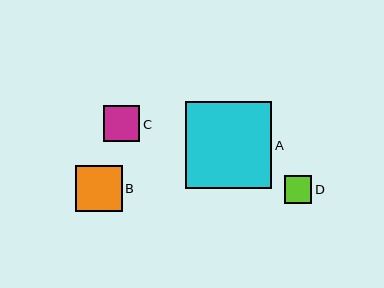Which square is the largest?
Square A is the largest with a size of approximately 87 pixels.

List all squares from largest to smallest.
From largest to smallest: A, B, C, D.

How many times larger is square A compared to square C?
Square A is approximately 2.4 times the size of square C.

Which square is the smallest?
Square D is the smallest with a size of approximately 28 pixels.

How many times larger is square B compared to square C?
Square B is approximately 1.3 times the size of square C.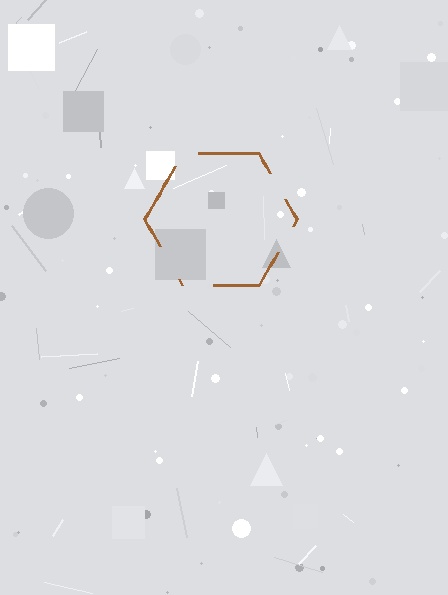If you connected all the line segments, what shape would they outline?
They would outline a hexagon.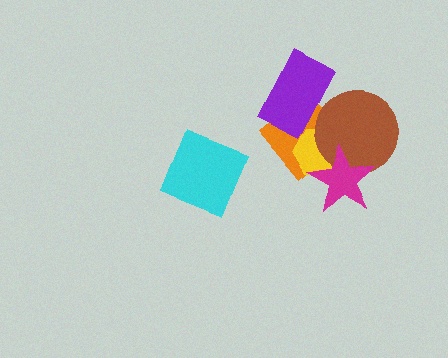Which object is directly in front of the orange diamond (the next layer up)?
The purple rectangle is directly in front of the orange diamond.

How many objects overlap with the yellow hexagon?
3 objects overlap with the yellow hexagon.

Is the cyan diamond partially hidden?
No, no other shape covers it.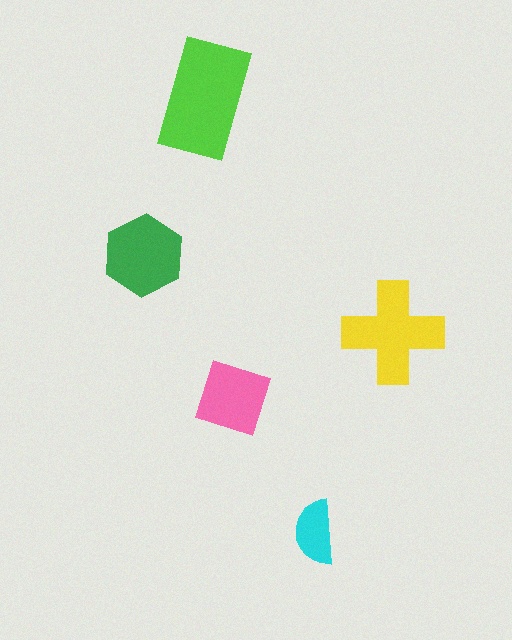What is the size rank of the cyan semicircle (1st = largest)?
5th.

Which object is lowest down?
The cyan semicircle is bottommost.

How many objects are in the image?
There are 5 objects in the image.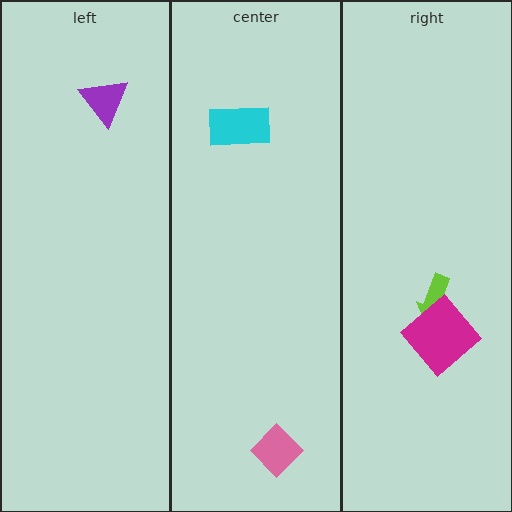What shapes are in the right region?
The lime arrow, the magenta diamond.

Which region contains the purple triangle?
The left region.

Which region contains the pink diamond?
The center region.